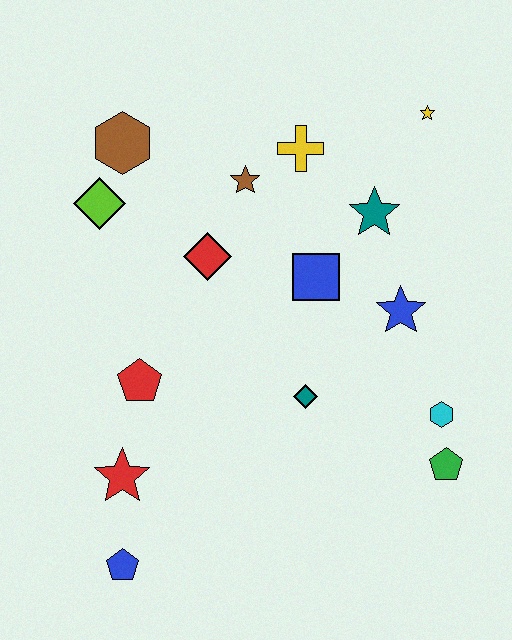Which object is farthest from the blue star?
The blue pentagon is farthest from the blue star.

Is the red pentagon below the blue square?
Yes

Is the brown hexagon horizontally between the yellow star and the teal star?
No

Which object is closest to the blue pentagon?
The red star is closest to the blue pentagon.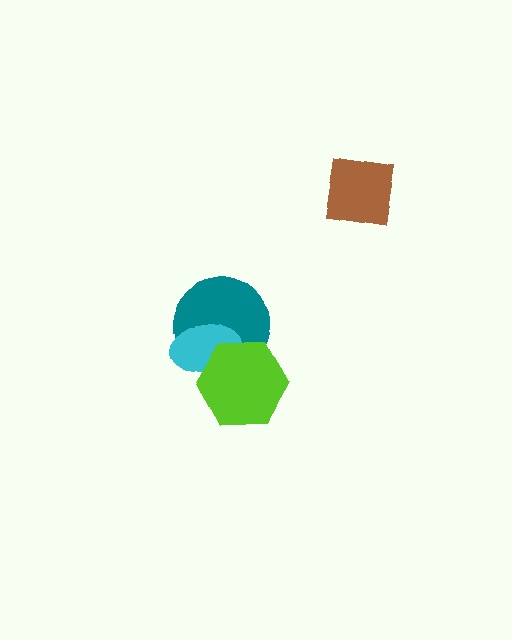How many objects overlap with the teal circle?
2 objects overlap with the teal circle.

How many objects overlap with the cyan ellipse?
2 objects overlap with the cyan ellipse.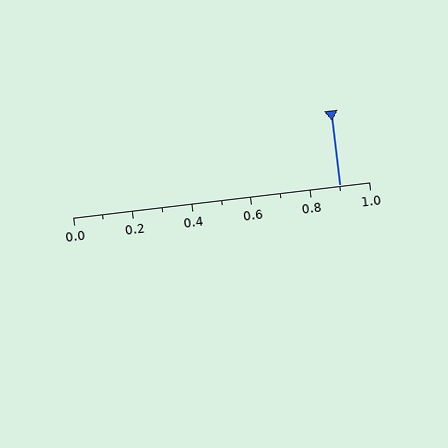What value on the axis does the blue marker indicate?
The marker indicates approximately 0.9.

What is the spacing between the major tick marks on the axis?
The major ticks are spaced 0.2 apart.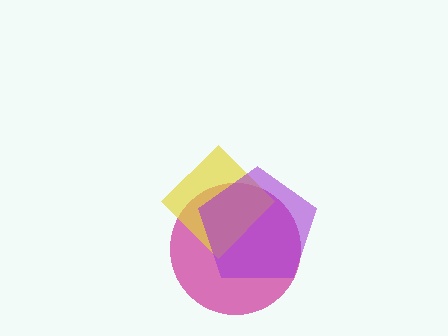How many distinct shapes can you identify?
There are 3 distinct shapes: a magenta circle, a yellow diamond, a purple pentagon.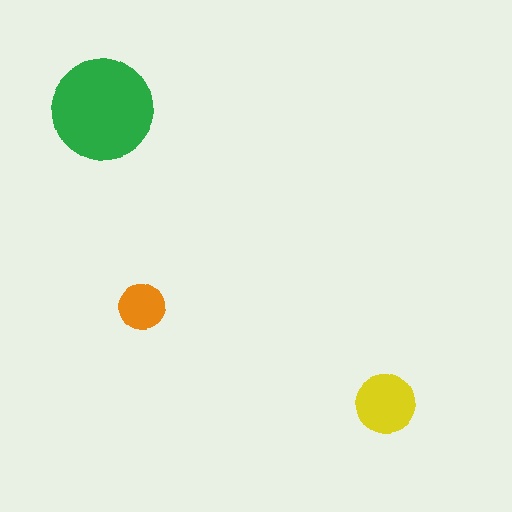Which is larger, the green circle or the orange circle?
The green one.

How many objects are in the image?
There are 3 objects in the image.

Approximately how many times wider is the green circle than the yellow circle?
About 1.5 times wider.